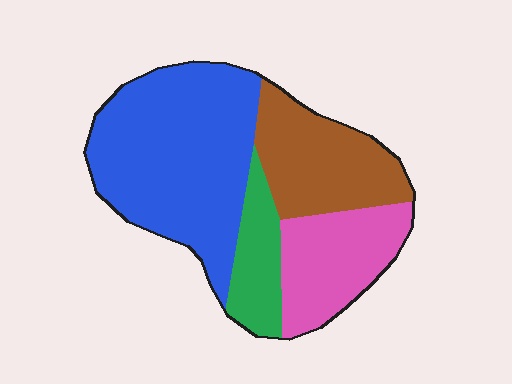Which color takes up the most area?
Blue, at roughly 45%.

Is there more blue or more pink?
Blue.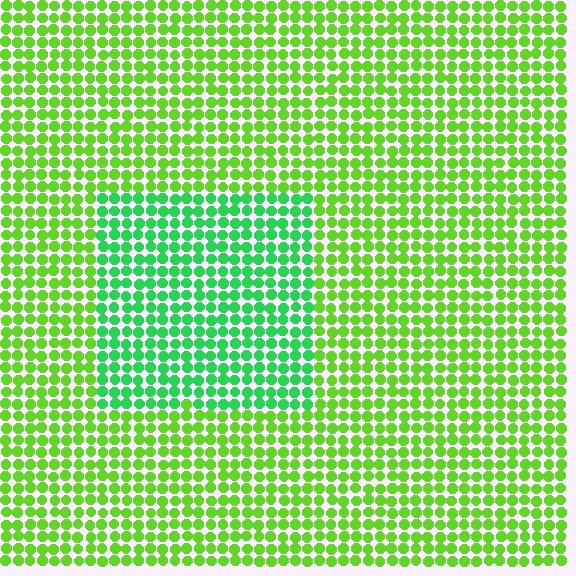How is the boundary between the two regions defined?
The boundary is defined purely by a slight shift in hue (about 35 degrees). Spacing, size, and orientation are identical on both sides.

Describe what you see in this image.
The image is filled with small lime elements in a uniform arrangement. A rectangle-shaped region is visible where the elements are tinted to a slightly different hue, forming a subtle color boundary.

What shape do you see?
I see a rectangle.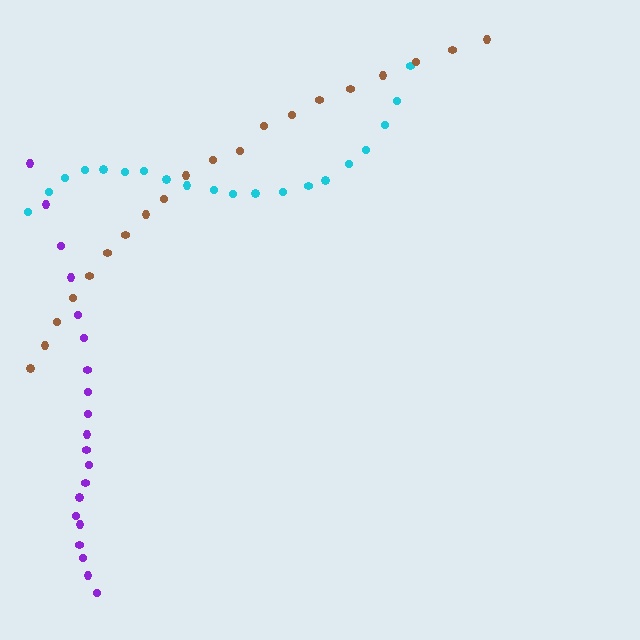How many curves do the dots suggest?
There are 3 distinct paths.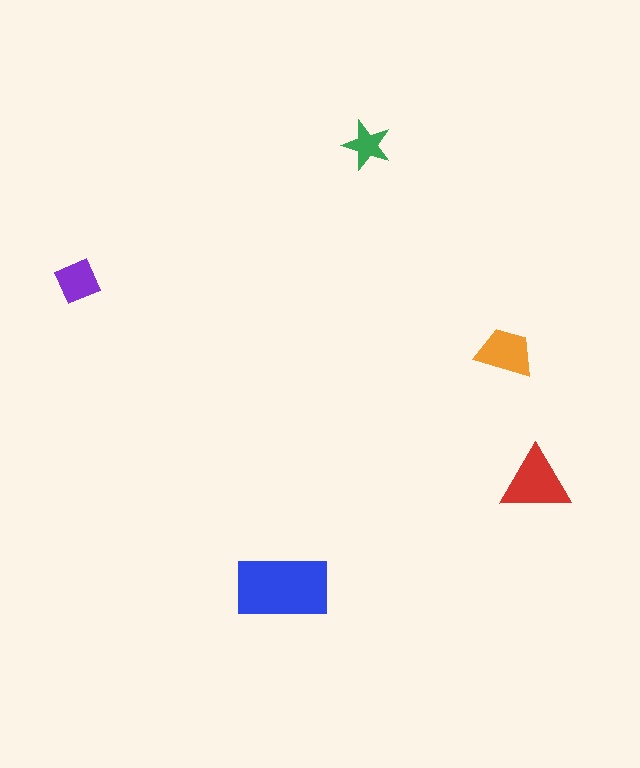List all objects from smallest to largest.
The green star, the purple square, the orange trapezoid, the red triangle, the blue rectangle.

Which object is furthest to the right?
The red triangle is rightmost.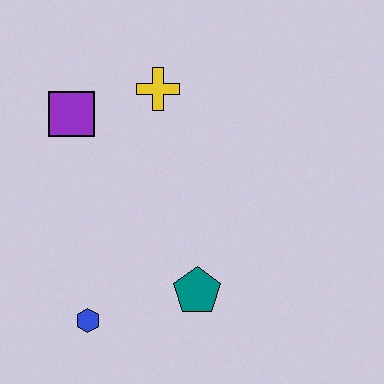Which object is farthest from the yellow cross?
The blue hexagon is farthest from the yellow cross.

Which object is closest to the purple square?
The yellow cross is closest to the purple square.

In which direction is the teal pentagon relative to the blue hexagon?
The teal pentagon is to the right of the blue hexagon.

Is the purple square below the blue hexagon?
No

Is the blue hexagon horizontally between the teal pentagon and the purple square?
Yes